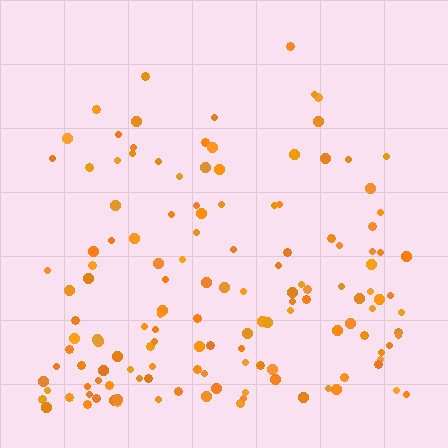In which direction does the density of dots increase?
From top to bottom, with the bottom side densest.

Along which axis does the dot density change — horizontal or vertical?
Vertical.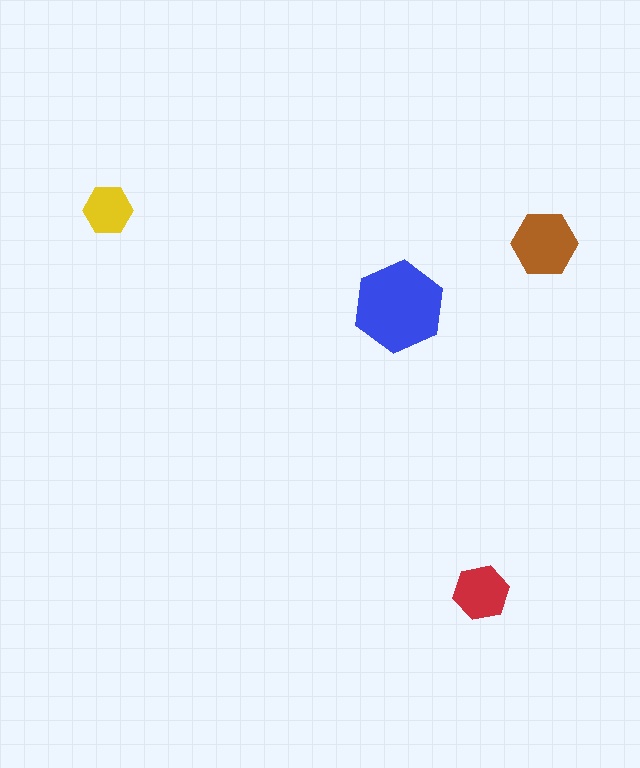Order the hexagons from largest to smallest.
the blue one, the brown one, the red one, the yellow one.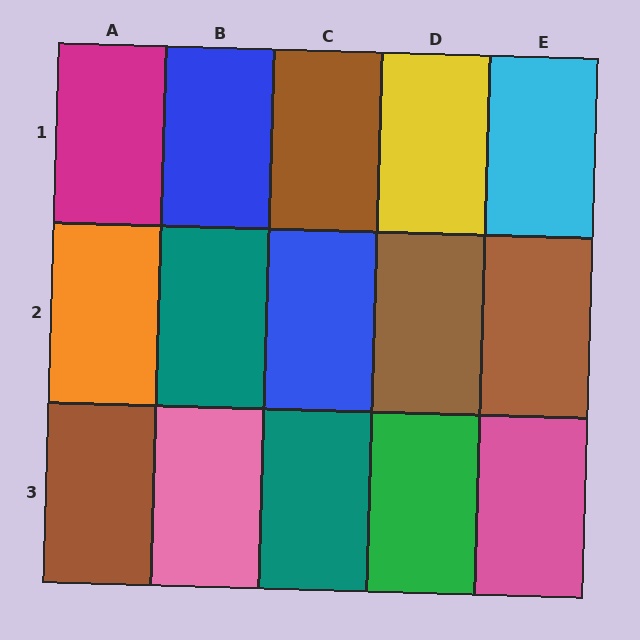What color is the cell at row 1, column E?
Cyan.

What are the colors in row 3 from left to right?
Brown, pink, teal, green, pink.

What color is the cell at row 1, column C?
Brown.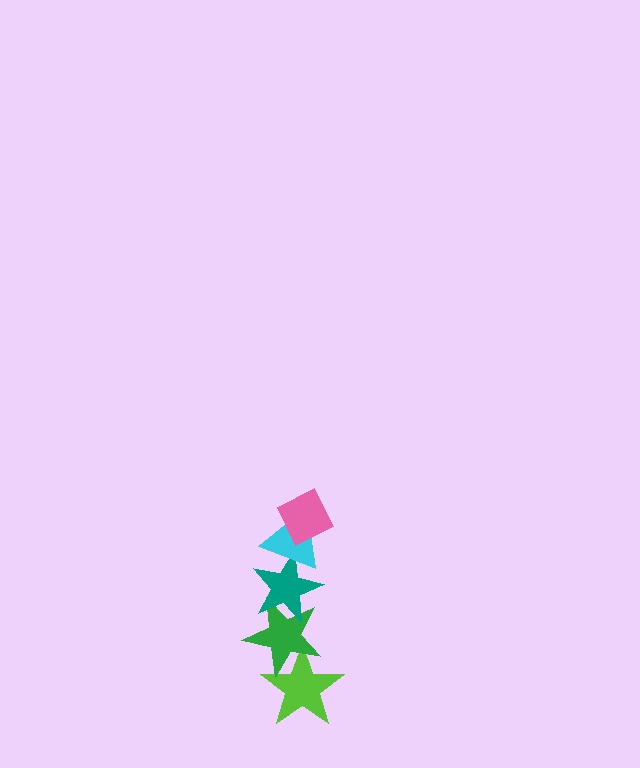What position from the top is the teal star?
The teal star is 3rd from the top.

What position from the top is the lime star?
The lime star is 5th from the top.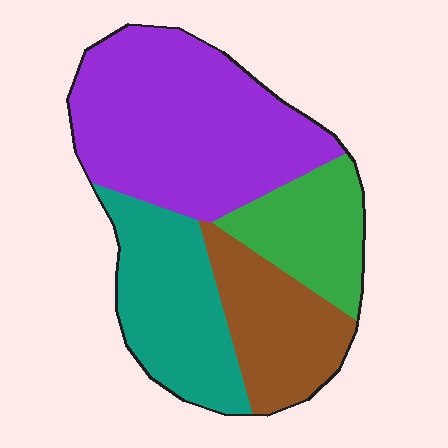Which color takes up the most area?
Purple, at roughly 40%.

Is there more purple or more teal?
Purple.